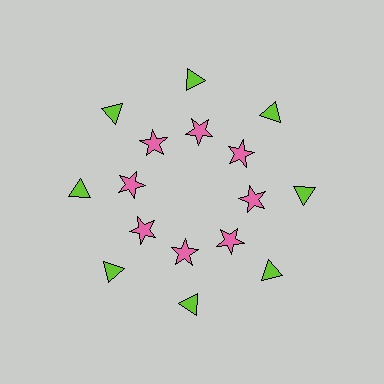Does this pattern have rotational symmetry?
Yes, this pattern has 8-fold rotational symmetry. It looks the same after rotating 45 degrees around the center.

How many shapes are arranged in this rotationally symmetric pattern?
There are 16 shapes, arranged in 8 groups of 2.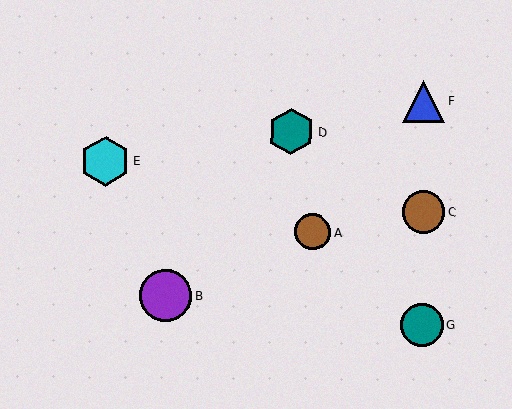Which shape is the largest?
The purple circle (labeled B) is the largest.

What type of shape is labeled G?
Shape G is a teal circle.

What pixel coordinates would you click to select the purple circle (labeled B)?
Click at (166, 296) to select the purple circle B.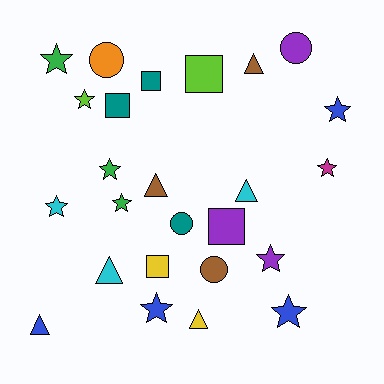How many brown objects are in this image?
There are 3 brown objects.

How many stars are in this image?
There are 10 stars.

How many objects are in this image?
There are 25 objects.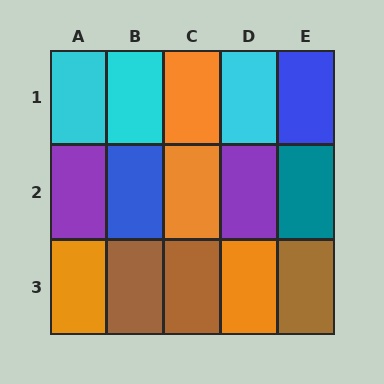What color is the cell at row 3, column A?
Orange.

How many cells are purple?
2 cells are purple.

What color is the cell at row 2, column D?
Purple.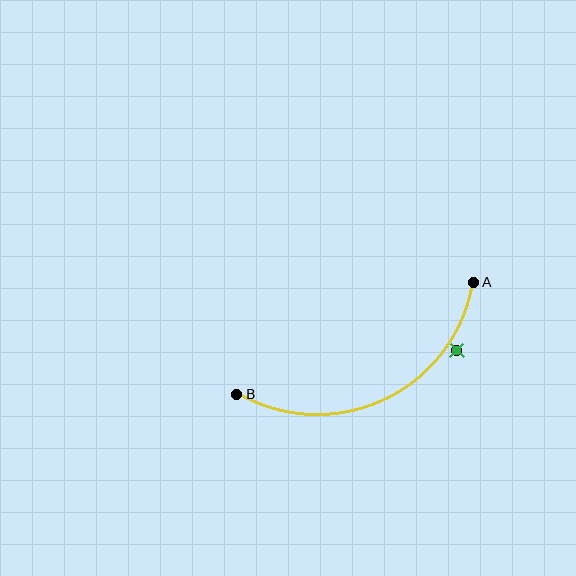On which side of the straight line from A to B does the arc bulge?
The arc bulges below the straight line connecting A and B.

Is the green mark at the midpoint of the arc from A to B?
No — the green mark does not lie on the arc at all. It sits slightly outside the curve.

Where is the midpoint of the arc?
The arc midpoint is the point on the curve farthest from the straight line joining A and B. It sits below that line.